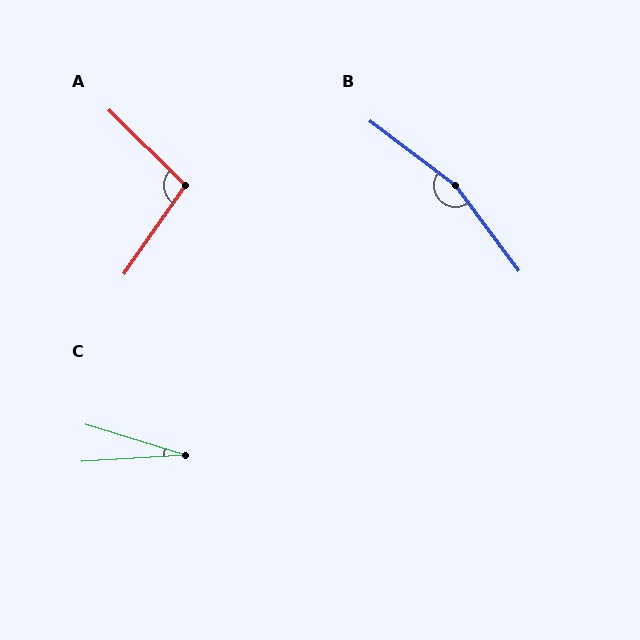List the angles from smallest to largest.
C (21°), A (99°), B (164°).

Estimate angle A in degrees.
Approximately 99 degrees.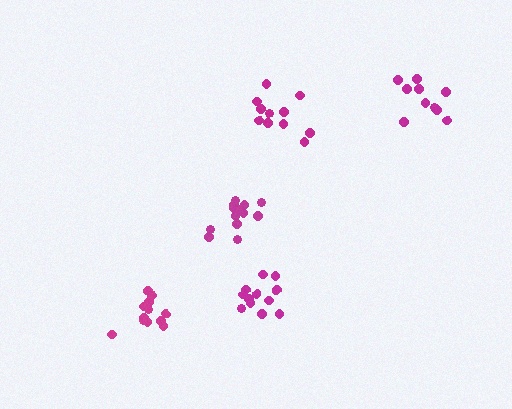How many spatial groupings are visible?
There are 5 spatial groupings.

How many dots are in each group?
Group 1: 12 dots, Group 2: 10 dots, Group 3: 14 dots, Group 4: 12 dots, Group 5: 11 dots (59 total).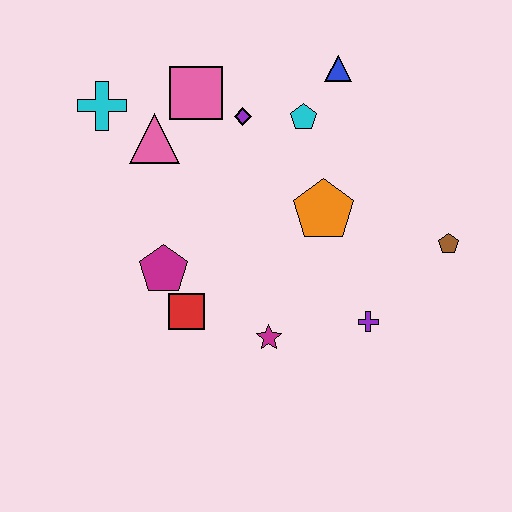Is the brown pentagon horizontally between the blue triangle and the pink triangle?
No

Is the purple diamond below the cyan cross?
Yes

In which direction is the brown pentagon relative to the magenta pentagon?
The brown pentagon is to the right of the magenta pentagon.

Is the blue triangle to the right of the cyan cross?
Yes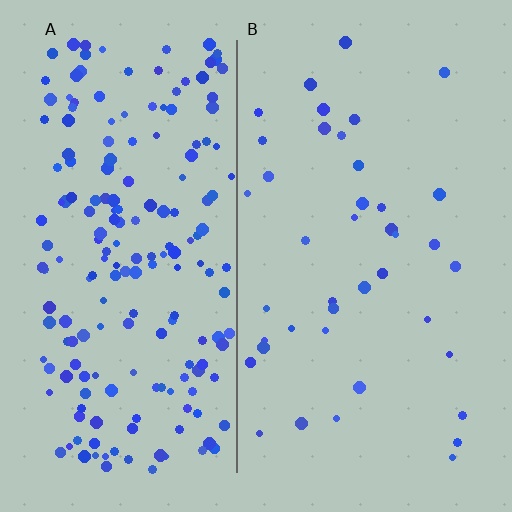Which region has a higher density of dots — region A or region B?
A (the left).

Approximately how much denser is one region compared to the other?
Approximately 4.7× — region A over region B.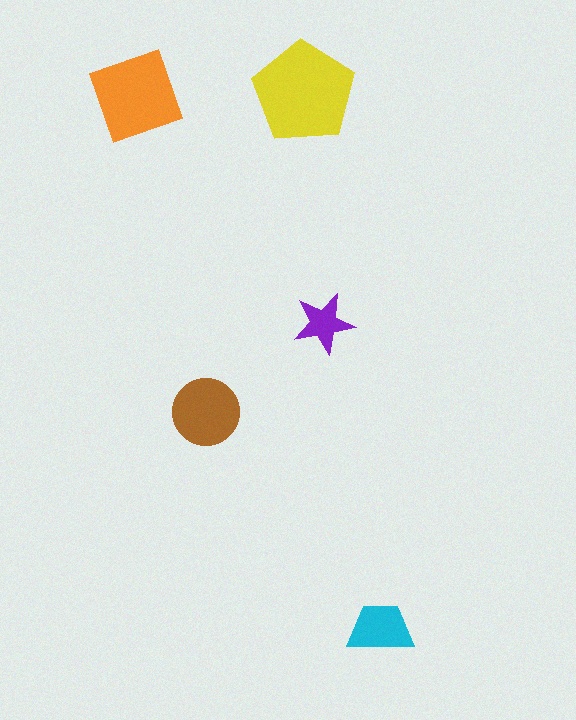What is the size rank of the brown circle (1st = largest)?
3rd.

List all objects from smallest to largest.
The purple star, the cyan trapezoid, the brown circle, the orange diamond, the yellow pentagon.